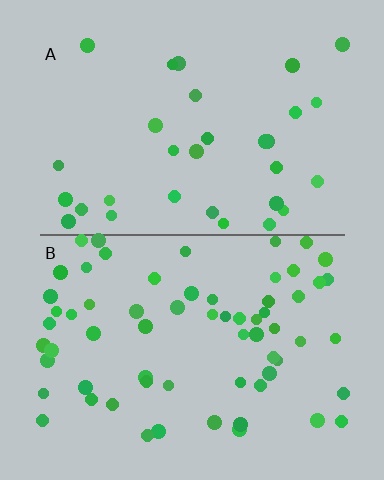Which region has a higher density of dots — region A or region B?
B (the bottom).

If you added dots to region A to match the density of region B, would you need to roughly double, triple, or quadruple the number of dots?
Approximately double.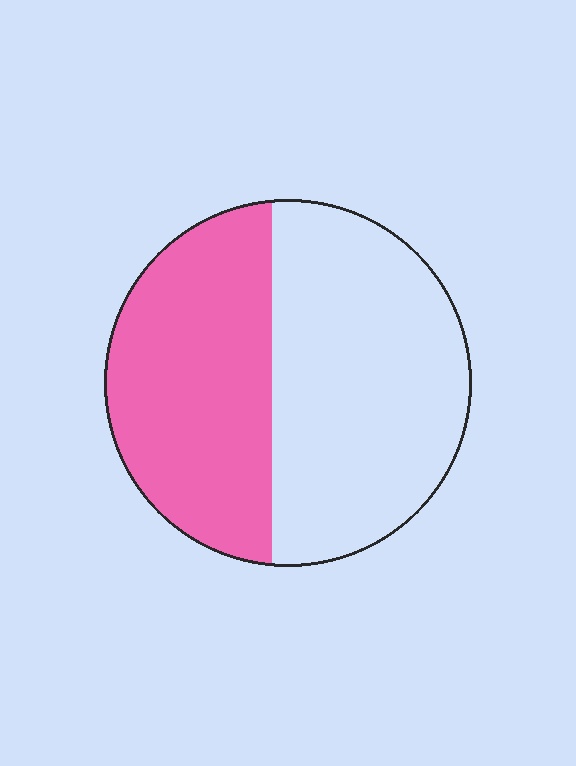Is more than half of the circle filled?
No.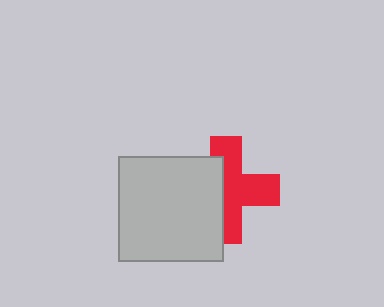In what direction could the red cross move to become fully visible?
The red cross could move right. That would shift it out from behind the light gray square entirely.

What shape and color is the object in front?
The object in front is a light gray square.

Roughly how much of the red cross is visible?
About half of it is visible (roughly 58%).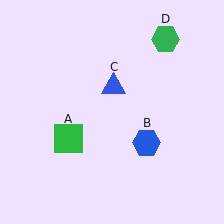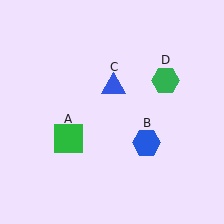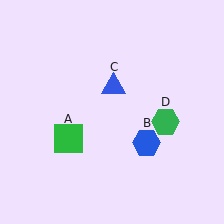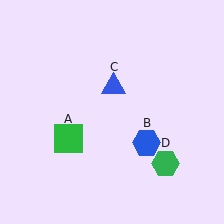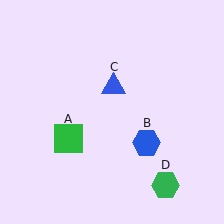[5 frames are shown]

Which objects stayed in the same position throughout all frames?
Green square (object A) and blue hexagon (object B) and blue triangle (object C) remained stationary.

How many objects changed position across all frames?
1 object changed position: green hexagon (object D).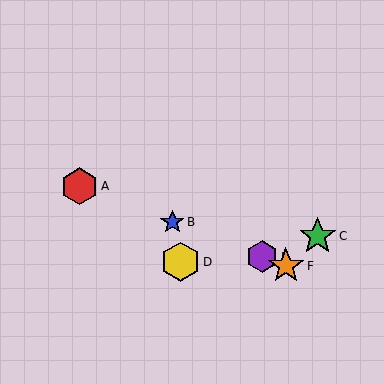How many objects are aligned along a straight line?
4 objects (A, B, E, F) are aligned along a straight line.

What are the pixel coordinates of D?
Object D is at (181, 262).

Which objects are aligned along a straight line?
Objects A, B, E, F are aligned along a straight line.